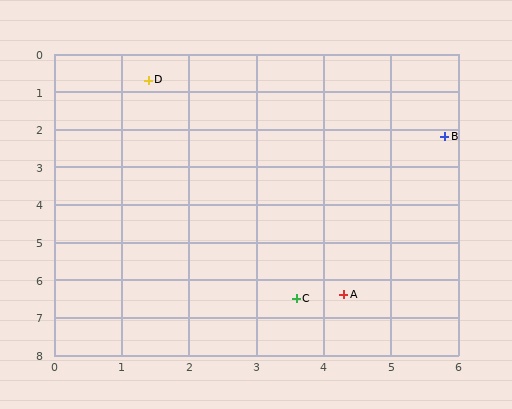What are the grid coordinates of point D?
Point D is at approximately (1.4, 0.7).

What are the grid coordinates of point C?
Point C is at approximately (3.6, 6.5).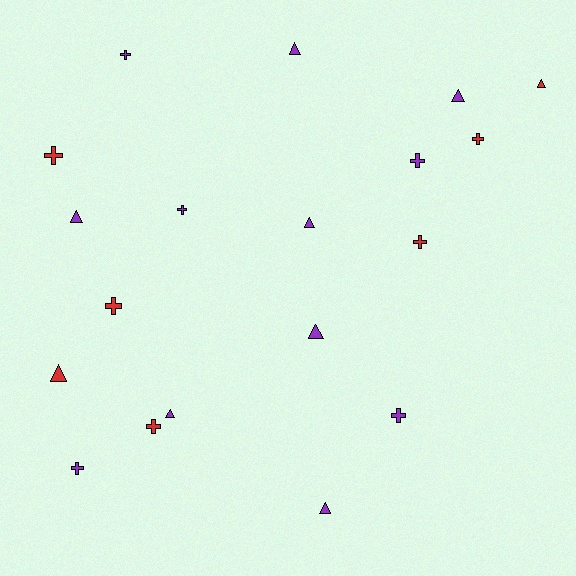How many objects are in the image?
There are 19 objects.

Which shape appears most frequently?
Cross, with 10 objects.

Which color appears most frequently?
Purple, with 12 objects.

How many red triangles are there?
There are 2 red triangles.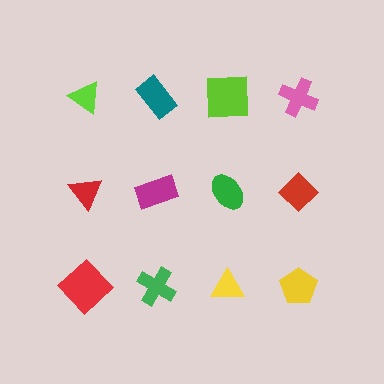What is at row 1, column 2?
A teal rectangle.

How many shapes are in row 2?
4 shapes.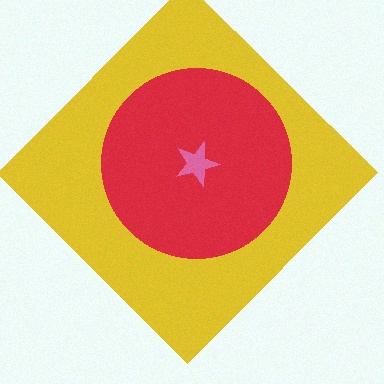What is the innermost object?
The pink star.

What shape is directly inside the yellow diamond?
The red circle.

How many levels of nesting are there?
3.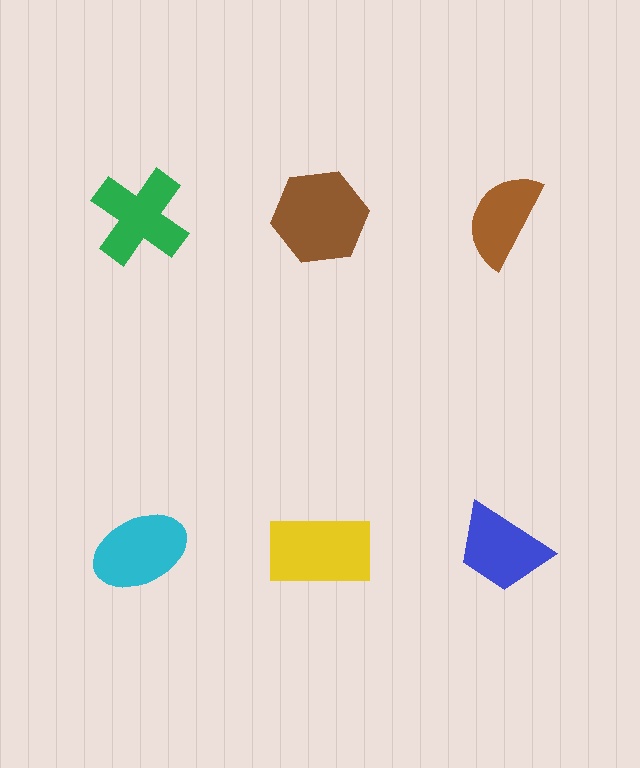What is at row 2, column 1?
A cyan ellipse.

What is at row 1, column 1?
A green cross.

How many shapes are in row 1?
3 shapes.